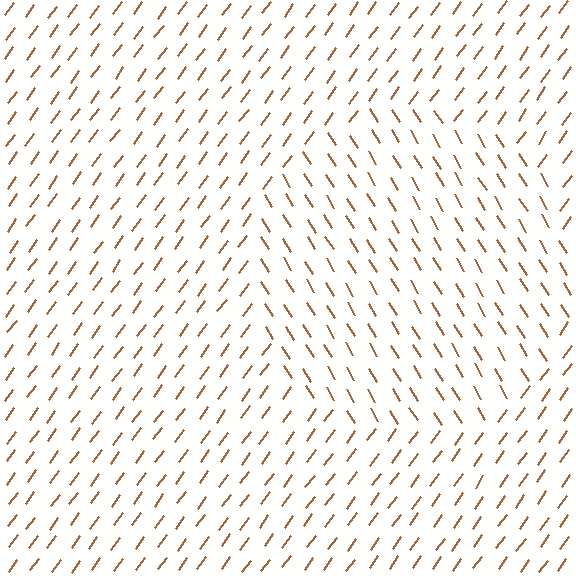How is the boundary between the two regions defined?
The boundary is defined purely by a change in line orientation (approximately 67 degrees difference). All lines are the same color and thickness.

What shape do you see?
I see a circle.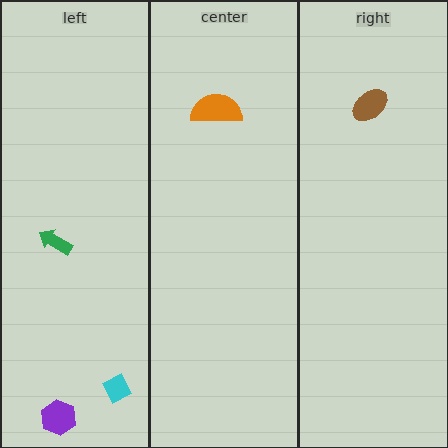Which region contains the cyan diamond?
The left region.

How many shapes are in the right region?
1.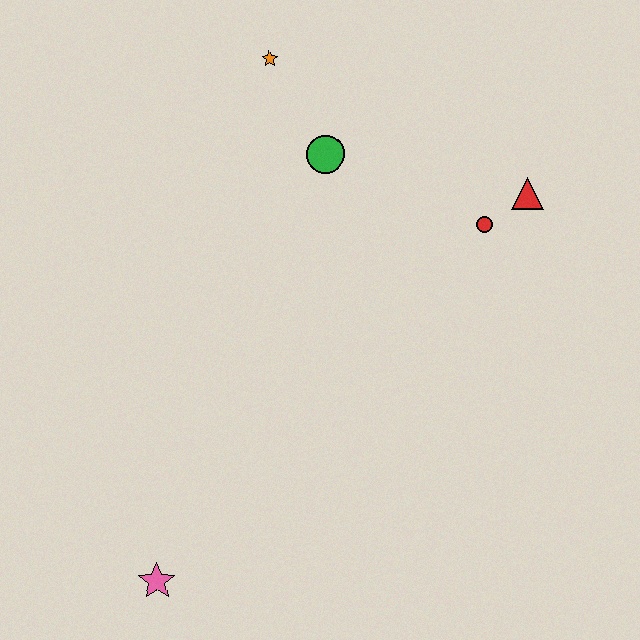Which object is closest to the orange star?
The green circle is closest to the orange star.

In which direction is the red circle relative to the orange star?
The red circle is to the right of the orange star.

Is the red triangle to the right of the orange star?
Yes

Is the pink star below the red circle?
Yes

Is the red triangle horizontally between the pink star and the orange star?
No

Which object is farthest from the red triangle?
The pink star is farthest from the red triangle.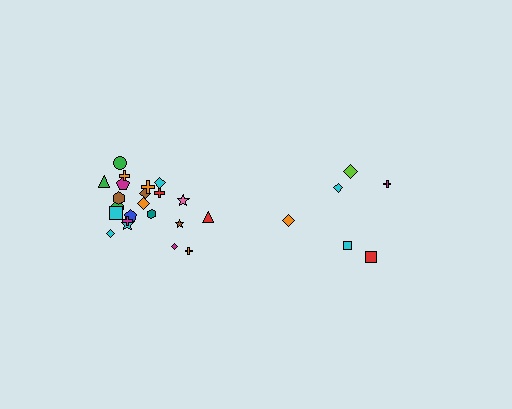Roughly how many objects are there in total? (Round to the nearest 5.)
Roughly 30 objects in total.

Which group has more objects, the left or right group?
The left group.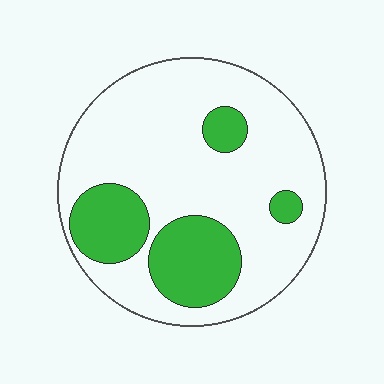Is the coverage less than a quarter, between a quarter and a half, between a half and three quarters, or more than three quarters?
Between a quarter and a half.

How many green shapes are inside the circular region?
4.